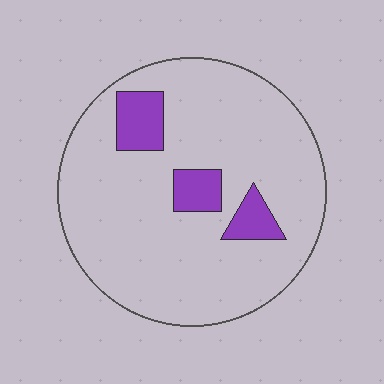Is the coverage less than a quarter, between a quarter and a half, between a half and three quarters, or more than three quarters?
Less than a quarter.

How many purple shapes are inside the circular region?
3.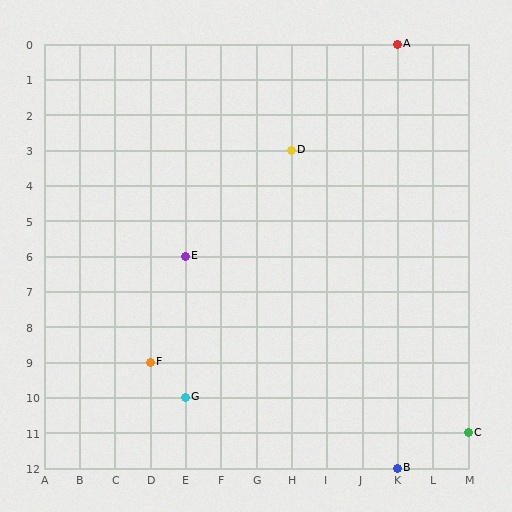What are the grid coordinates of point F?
Point F is at grid coordinates (D, 9).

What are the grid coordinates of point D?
Point D is at grid coordinates (H, 3).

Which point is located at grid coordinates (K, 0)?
Point A is at (K, 0).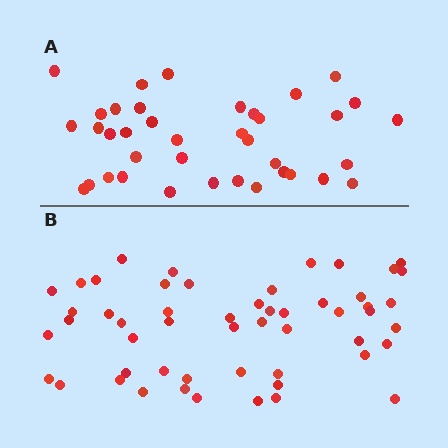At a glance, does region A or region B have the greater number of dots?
Region B (the bottom region) has more dots.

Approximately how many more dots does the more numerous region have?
Region B has approximately 15 more dots than region A.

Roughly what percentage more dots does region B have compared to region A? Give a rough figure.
About 40% more.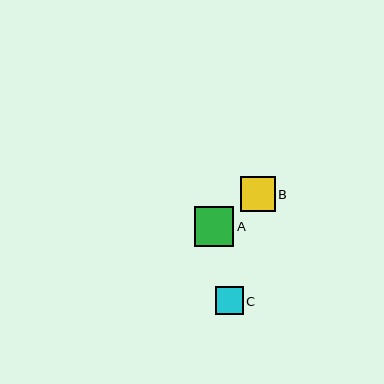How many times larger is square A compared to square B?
Square A is approximately 1.1 times the size of square B.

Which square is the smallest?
Square C is the smallest with a size of approximately 28 pixels.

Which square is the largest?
Square A is the largest with a size of approximately 39 pixels.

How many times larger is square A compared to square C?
Square A is approximately 1.4 times the size of square C.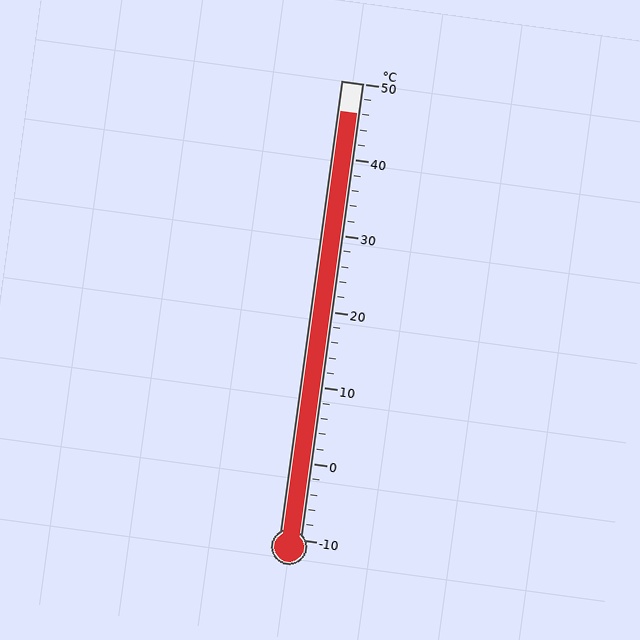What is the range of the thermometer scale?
The thermometer scale ranges from -10°C to 50°C.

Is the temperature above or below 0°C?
The temperature is above 0°C.